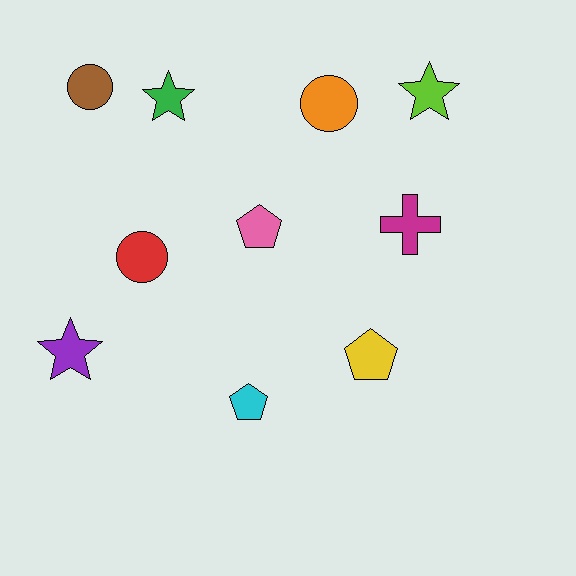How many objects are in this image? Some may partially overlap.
There are 10 objects.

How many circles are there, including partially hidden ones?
There are 3 circles.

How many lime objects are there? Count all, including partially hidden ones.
There is 1 lime object.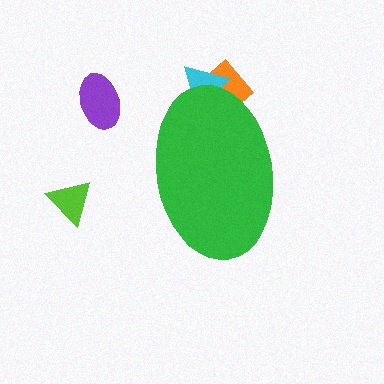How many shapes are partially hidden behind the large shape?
2 shapes are partially hidden.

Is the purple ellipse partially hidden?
No, the purple ellipse is fully visible.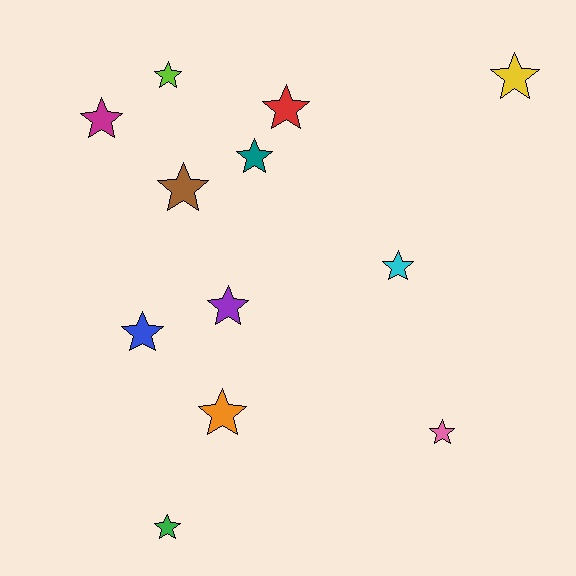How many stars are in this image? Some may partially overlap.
There are 12 stars.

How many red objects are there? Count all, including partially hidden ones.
There is 1 red object.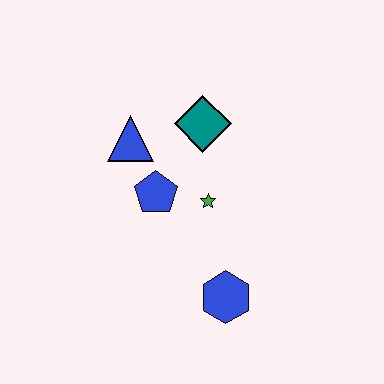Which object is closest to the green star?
The blue pentagon is closest to the green star.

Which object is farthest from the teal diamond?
The blue hexagon is farthest from the teal diamond.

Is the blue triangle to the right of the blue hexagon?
No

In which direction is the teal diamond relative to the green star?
The teal diamond is above the green star.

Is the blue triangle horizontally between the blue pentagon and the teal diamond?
No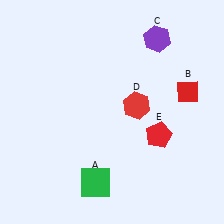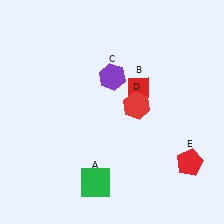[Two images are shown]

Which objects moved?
The objects that moved are: the red diamond (B), the purple hexagon (C), the red pentagon (E).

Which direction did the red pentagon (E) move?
The red pentagon (E) moved right.